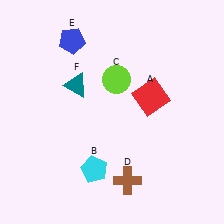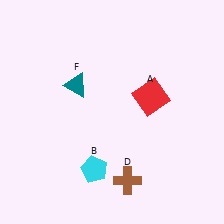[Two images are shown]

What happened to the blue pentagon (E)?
The blue pentagon (E) was removed in Image 2. It was in the top-left area of Image 1.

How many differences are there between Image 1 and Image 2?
There are 2 differences between the two images.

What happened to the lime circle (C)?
The lime circle (C) was removed in Image 2. It was in the top-right area of Image 1.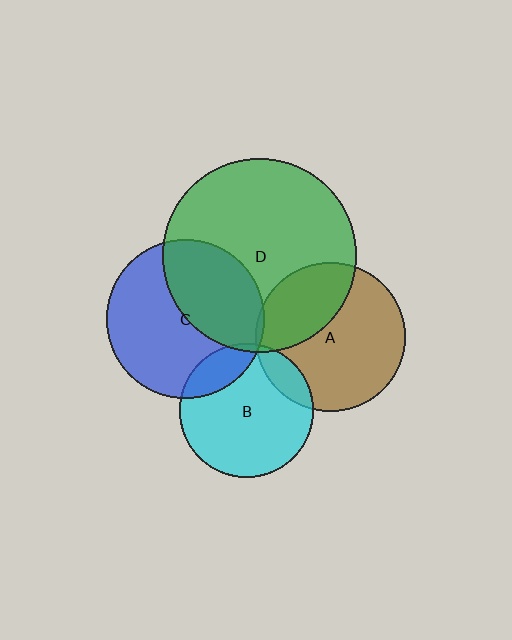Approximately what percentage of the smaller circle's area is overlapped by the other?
Approximately 35%.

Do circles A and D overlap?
Yes.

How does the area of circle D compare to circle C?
Approximately 1.5 times.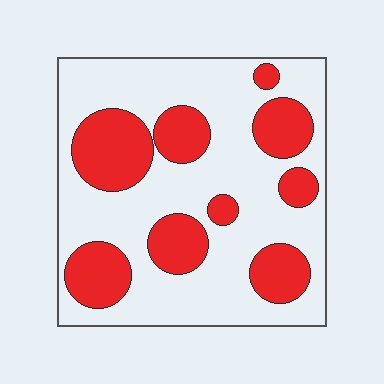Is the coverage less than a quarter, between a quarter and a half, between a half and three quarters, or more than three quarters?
Between a quarter and a half.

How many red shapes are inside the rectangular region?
9.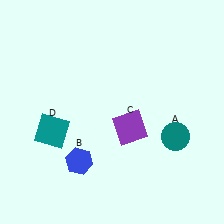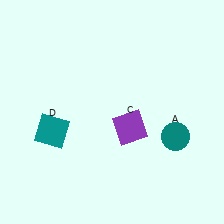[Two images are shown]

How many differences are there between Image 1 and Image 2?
There is 1 difference between the two images.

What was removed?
The blue hexagon (B) was removed in Image 2.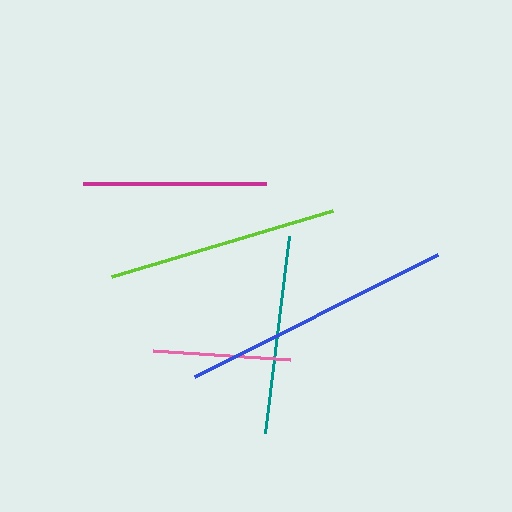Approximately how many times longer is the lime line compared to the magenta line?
The lime line is approximately 1.3 times the length of the magenta line.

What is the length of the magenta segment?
The magenta segment is approximately 183 pixels long.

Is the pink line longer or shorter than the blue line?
The blue line is longer than the pink line.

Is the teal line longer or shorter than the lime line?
The lime line is longer than the teal line.